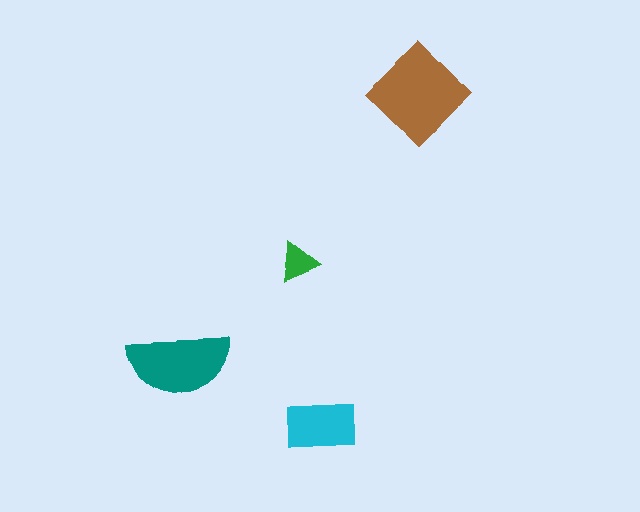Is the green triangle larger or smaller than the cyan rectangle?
Smaller.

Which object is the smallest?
The green triangle.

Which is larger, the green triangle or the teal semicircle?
The teal semicircle.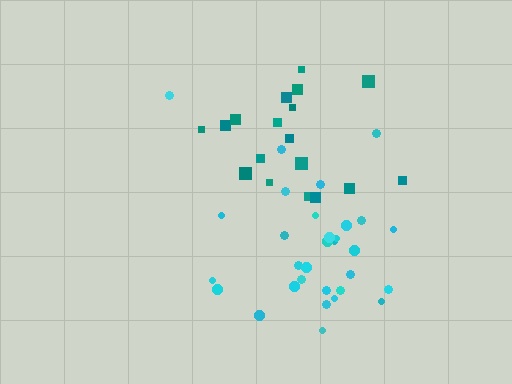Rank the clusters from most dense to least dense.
teal, cyan.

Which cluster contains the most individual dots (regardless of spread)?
Cyan (31).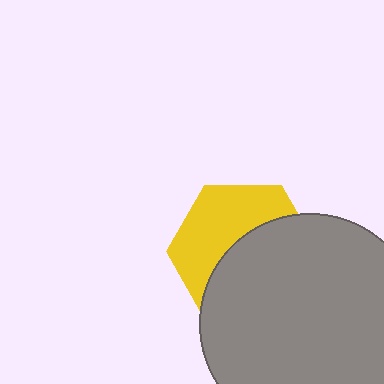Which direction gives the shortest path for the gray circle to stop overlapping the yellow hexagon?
Moving toward the lower-right gives the shortest separation.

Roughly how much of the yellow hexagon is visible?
About half of it is visible (roughly 45%).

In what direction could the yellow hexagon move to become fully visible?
The yellow hexagon could move toward the upper-left. That would shift it out from behind the gray circle entirely.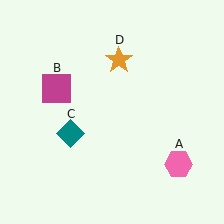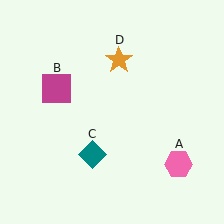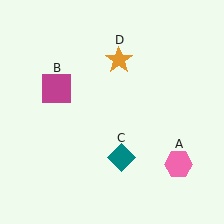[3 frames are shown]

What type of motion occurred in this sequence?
The teal diamond (object C) rotated counterclockwise around the center of the scene.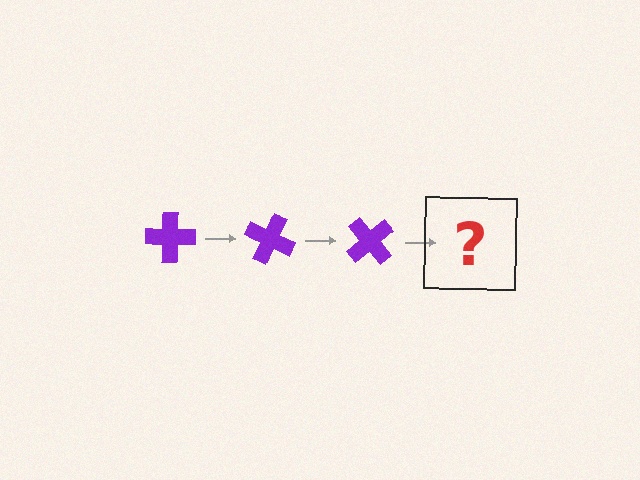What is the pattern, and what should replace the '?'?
The pattern is that the cross rotates 25 degrees each step. The '?' should be a purple cross rotated 75 degrees.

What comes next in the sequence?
The next element should be a purple cross rotated 75 degrees.